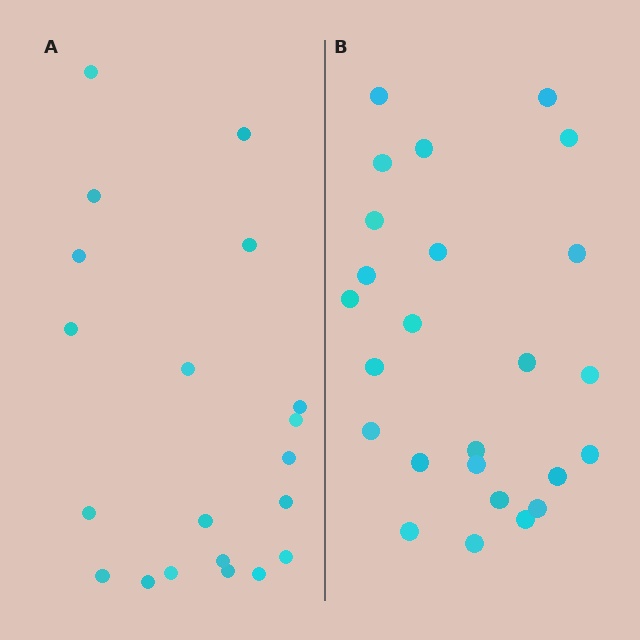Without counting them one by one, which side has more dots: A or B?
Region B (the right region) has more dots.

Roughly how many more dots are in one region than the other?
Region B has about 5 more dots than region A.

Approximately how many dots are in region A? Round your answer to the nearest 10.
About 20 dots.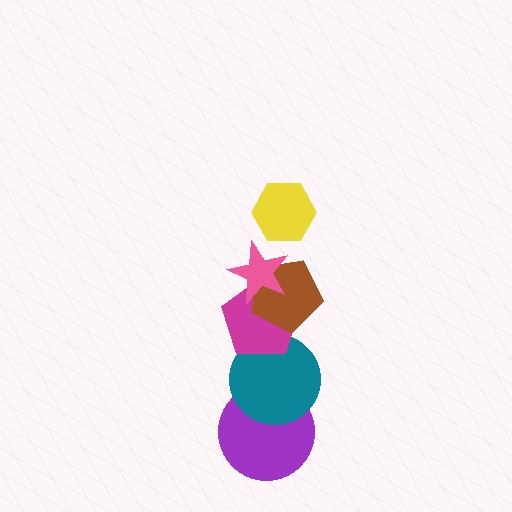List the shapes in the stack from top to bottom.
From top to bottom: the yellow hexagon, the pink star, the brown pentagon, the magenta pentagon, the teal circle, the purple circle.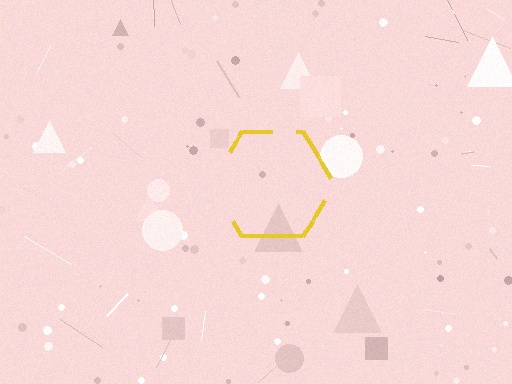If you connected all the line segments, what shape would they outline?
They would outline a hexagon.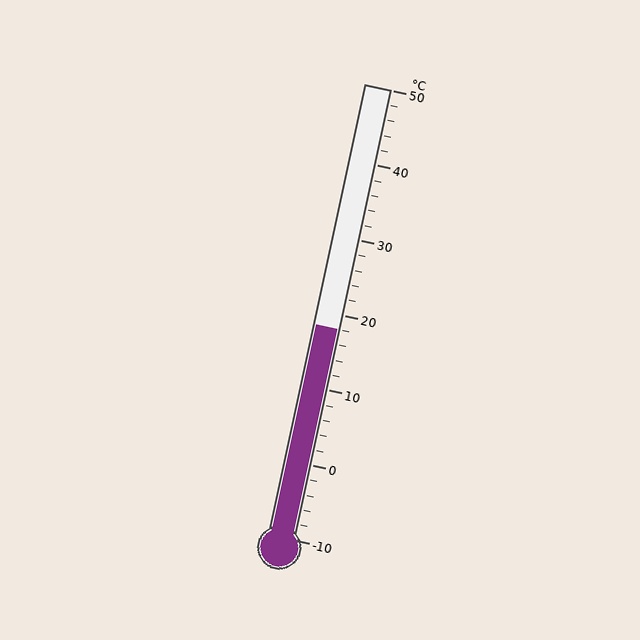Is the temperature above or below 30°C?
The temperature is below 30°C.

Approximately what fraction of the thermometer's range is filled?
The thermometer is filled to approximately 45% of its range.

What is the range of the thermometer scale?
The thermometer scale ranges from -10°C to 50°C.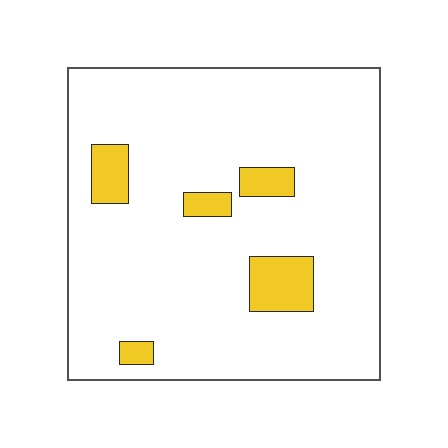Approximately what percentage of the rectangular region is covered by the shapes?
Approximately 10%.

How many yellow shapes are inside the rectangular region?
5.